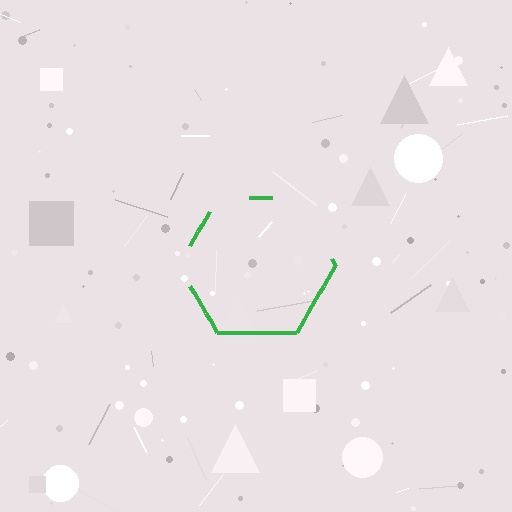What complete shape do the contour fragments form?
The contour fragments form a hexagon.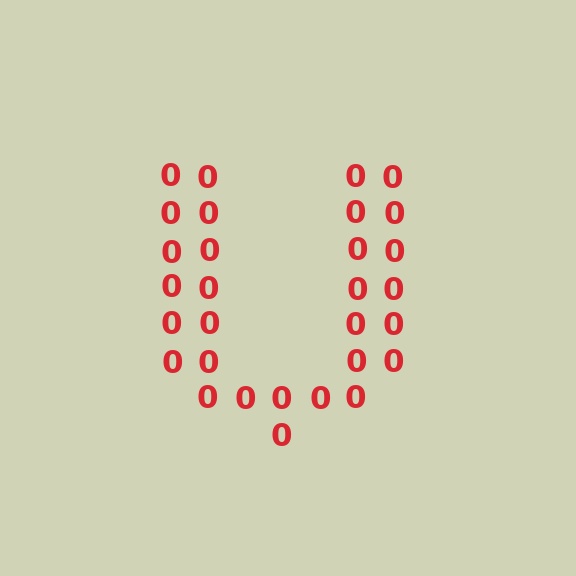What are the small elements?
The small elements are digit 0's.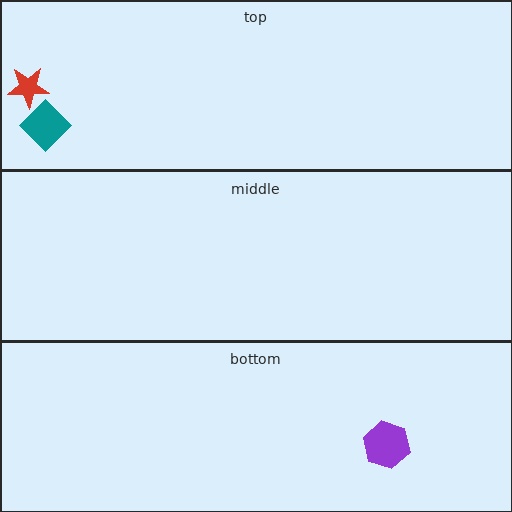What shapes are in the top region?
The red star, the teal diamond.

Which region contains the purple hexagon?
The bottom region.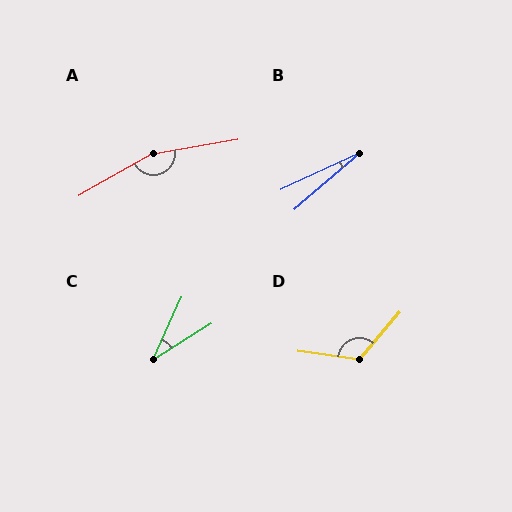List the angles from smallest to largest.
B (16°), C (34°), D (122°), A (160°).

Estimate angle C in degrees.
Approximately 34 degrees.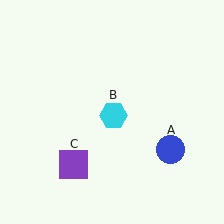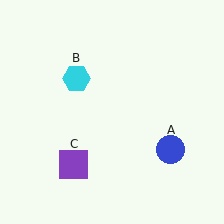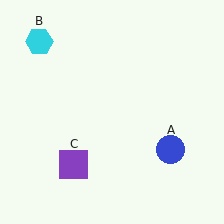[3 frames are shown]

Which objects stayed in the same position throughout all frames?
Blue circle (object A) and purple square (object C) remained stationary.